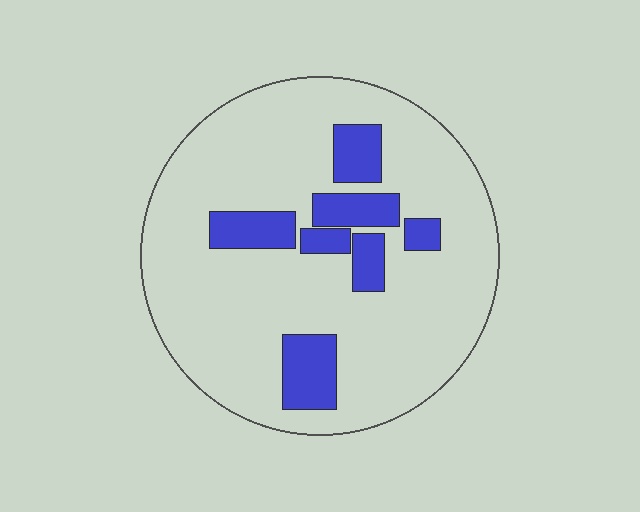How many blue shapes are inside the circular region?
7.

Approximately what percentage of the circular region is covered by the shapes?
Approximately 20%.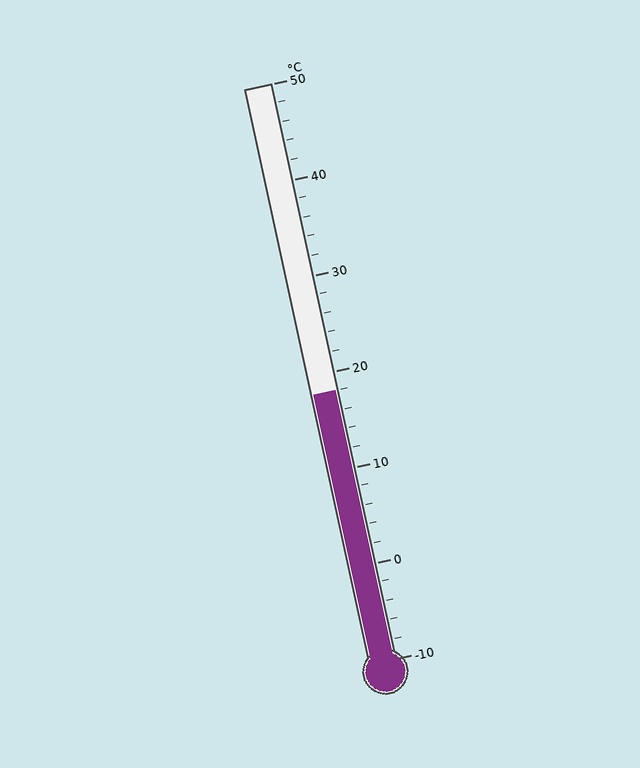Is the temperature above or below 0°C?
The temperature is above 0°C.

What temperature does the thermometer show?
The thermometer shows approximately 18°C.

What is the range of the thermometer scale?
The thermometer scale ranges from -10°C to 50°C.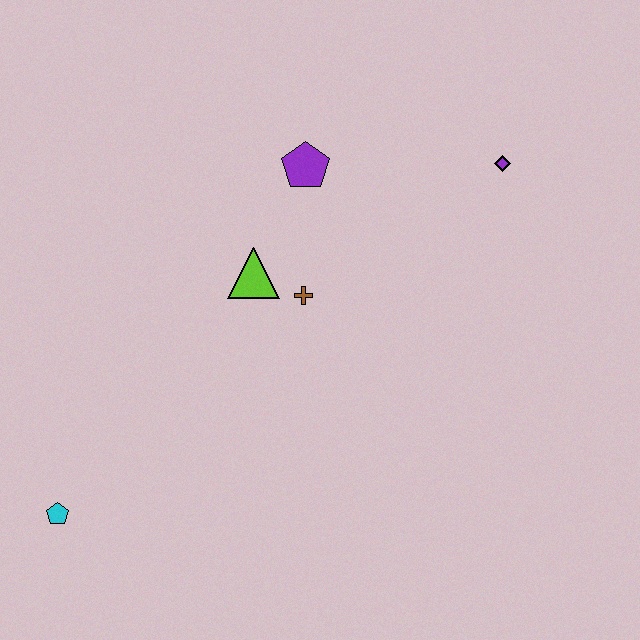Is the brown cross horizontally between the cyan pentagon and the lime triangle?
No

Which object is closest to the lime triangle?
The brown cross is closest to the lime triangle.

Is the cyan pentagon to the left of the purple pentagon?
Yes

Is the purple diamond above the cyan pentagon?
Yes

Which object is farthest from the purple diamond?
The cyan pentagon is farthest from the purple diamond.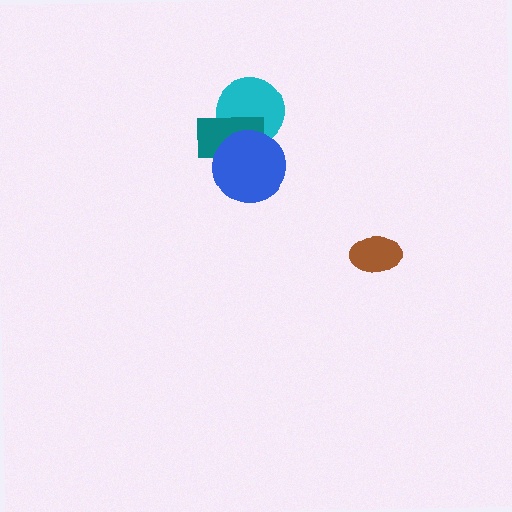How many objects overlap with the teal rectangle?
2 objects overlap with the teal rectangle.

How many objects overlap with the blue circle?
2 objects overlap with the blue circle.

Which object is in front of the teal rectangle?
The blue circle is in front of the teal rectangle.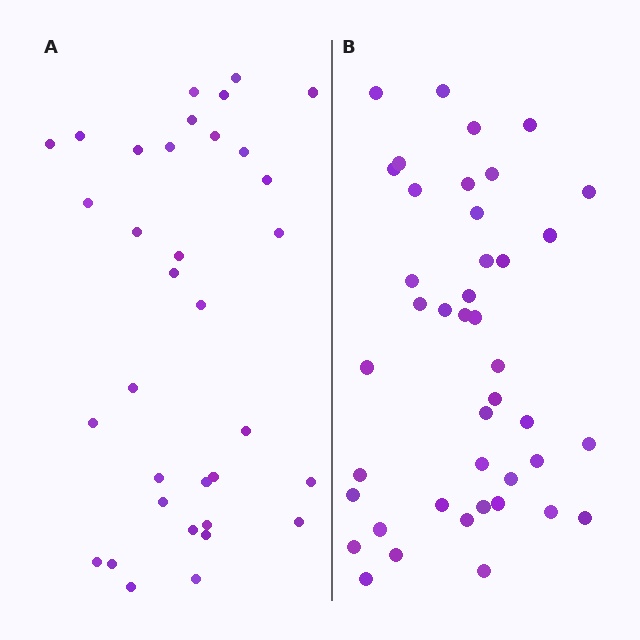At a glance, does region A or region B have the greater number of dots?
Region B (the right region) has more dots.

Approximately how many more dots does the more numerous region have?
Region B has roughly 8 or so more dots than region A.